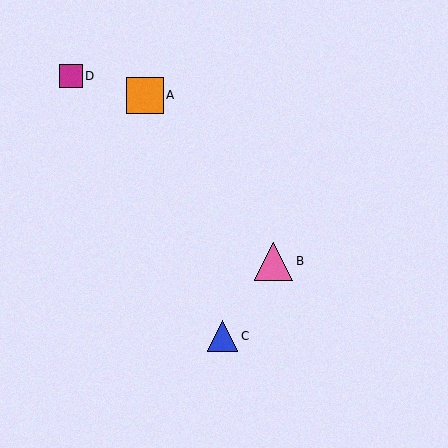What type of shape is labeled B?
Shape B is a pink triangle.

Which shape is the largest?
The pink triangle (labeled B) is the largest.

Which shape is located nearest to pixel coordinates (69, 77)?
The magenta square (labeled D) at (71, 76) is nearest to that location.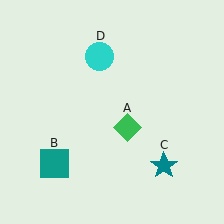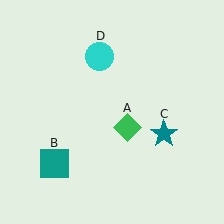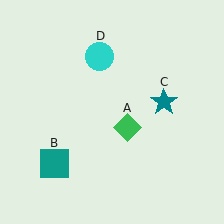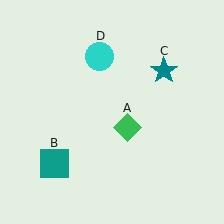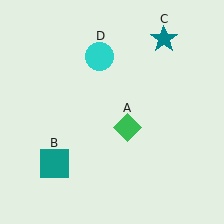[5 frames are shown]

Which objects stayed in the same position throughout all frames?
Green diamond (object A) and teal square (object B) and cyan circle (object D) remained stationary.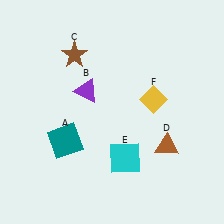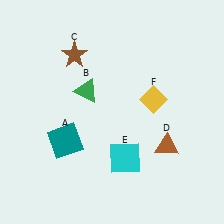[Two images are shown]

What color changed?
The triangle (B) changed from purple in Image 1 to green in Image 2.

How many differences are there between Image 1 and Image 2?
There is 1 difference between the two images.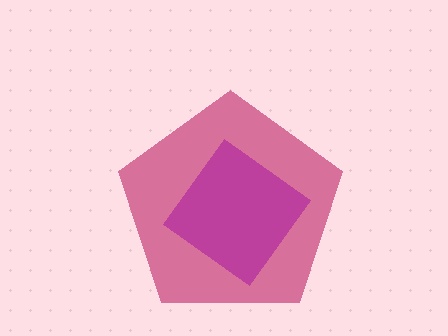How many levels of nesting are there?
2.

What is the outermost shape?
The pink pentagon.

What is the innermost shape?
The magenta diamond.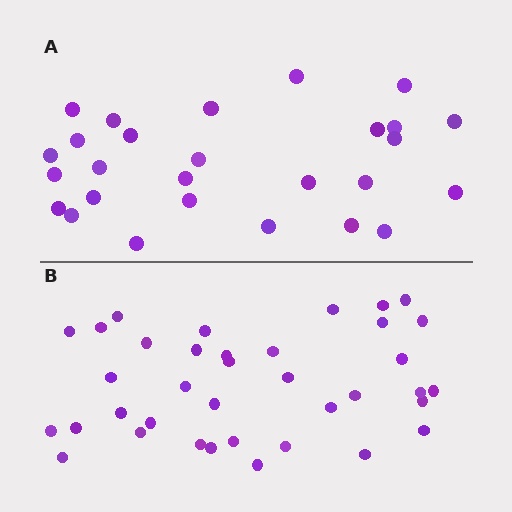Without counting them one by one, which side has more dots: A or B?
Region B (the bottom region) has more dots.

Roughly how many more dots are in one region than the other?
Region B has roughly 10 or so more dots than region A.